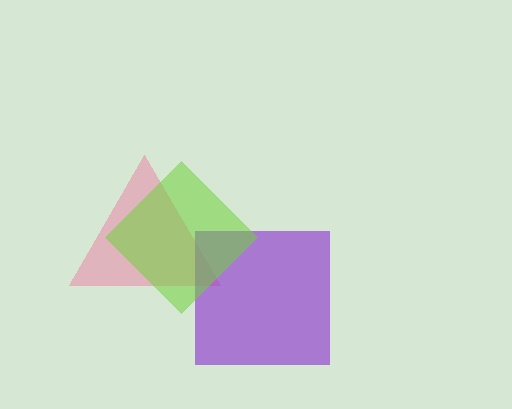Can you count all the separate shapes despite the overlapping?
Yes, there are 3 separate shapes.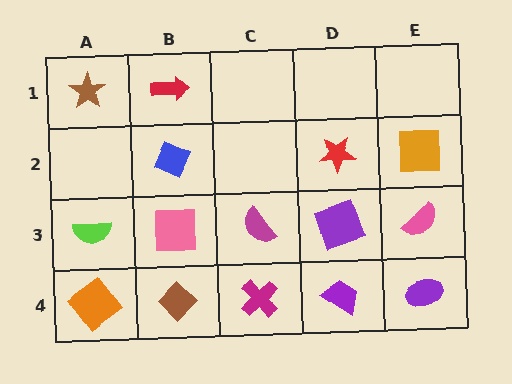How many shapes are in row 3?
5 shapes.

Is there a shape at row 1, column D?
No, that cell is empty.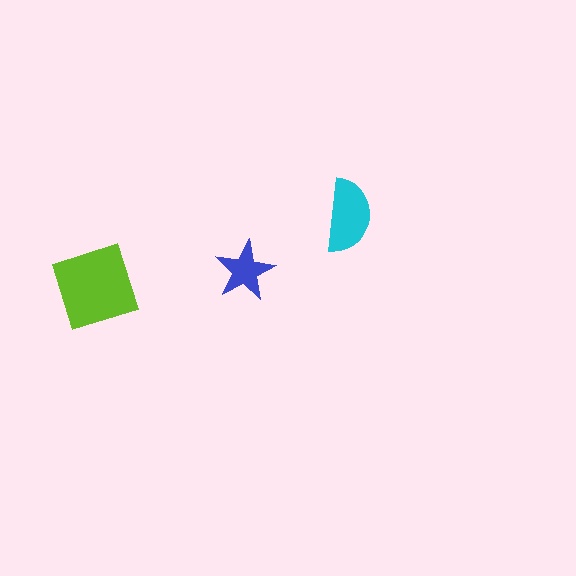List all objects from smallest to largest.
The blue star, the cyan semicircle, the lime square.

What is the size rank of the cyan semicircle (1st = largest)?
2nd.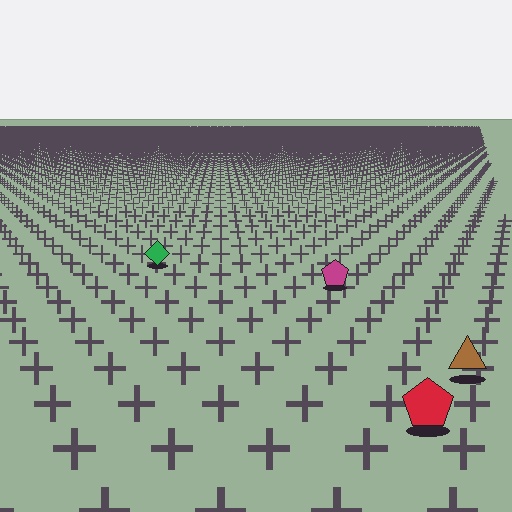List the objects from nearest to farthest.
From nearest to farthest: the red pentagon, the brown triangle, the magenta pentagon, the green diamond.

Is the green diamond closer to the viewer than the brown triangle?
No. The brown triangle is closer — you can tell from the texture gradient: the ground texture is coarser near it.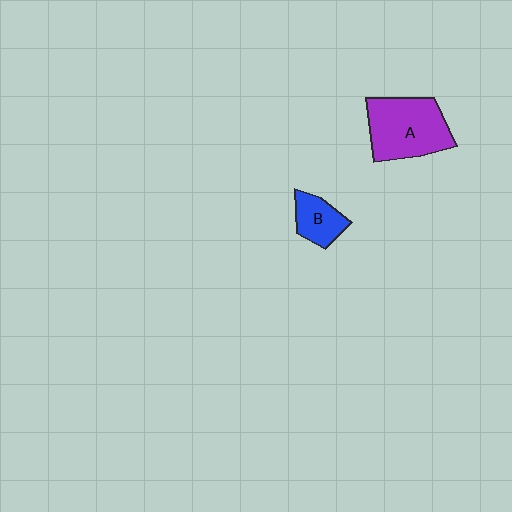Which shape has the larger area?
Shape A (purple).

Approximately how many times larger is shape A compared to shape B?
Approximately 2.2 times.